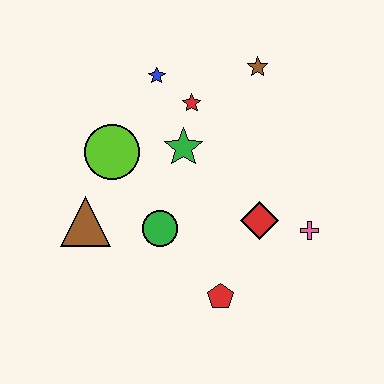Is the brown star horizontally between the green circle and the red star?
No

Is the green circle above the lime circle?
No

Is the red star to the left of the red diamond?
Yes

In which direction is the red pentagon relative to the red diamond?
The red pentagon is below the red diamond.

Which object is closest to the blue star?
The red star is closest to the blue star.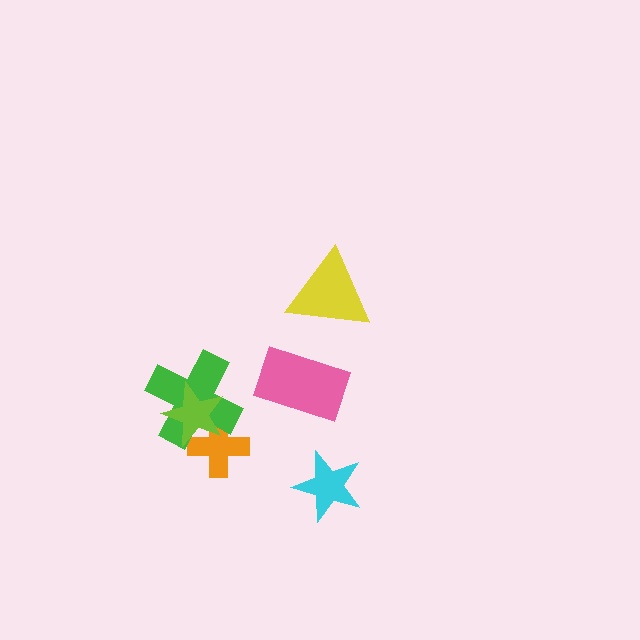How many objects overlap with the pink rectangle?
0 objects overlap with the pink rectangle.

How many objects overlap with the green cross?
2 objects overlap with the green cross.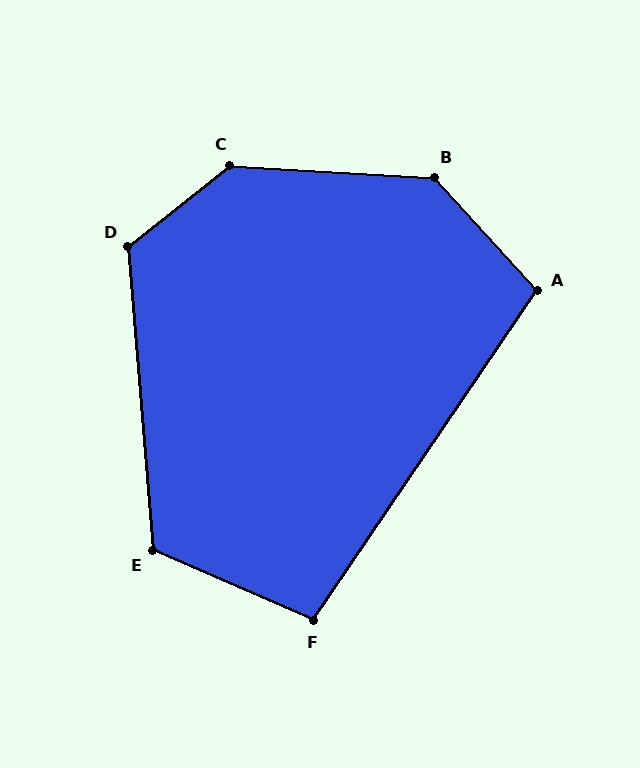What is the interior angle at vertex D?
Approximately 124 degrees (obtuse).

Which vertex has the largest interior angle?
C, at approximately 138 degrees.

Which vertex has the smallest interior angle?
F, at approximately 101 degrees.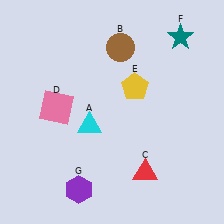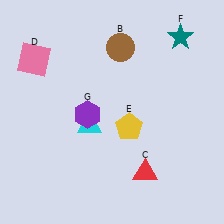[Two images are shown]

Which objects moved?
The objects that moved are: the pink square (D), the yellow pentagon (E), the purple hexagon (G).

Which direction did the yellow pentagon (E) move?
The yellow pentagon (E) moved down.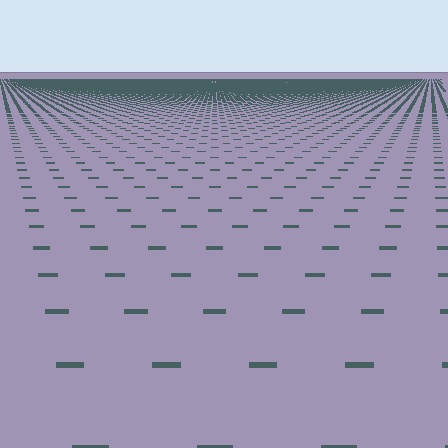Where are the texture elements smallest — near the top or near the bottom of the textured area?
Near the top.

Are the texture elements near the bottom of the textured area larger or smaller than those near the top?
Larger. Near the bottom, elements are closer to the viewer and appear at a bigger on-screen size.